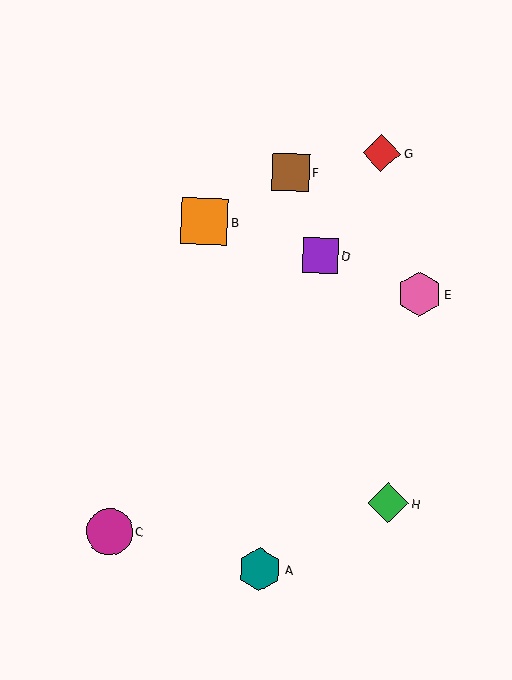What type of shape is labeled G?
Shape G is a red diamond.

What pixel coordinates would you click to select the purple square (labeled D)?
Click at (320, 256) to select the purple square D.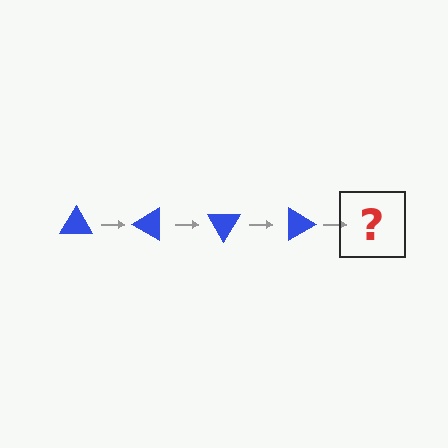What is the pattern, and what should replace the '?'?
The pattern is that the triangle rotates 30 degrees each step. The '?' should be a blue triangle rotated 120 degrees.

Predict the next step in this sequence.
The next step is a blue triangle rotated 120 degrees.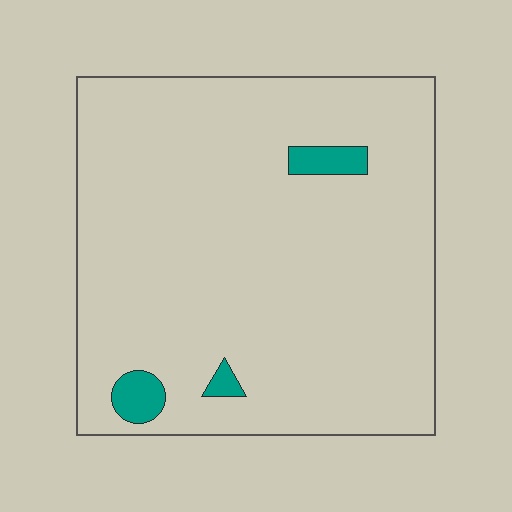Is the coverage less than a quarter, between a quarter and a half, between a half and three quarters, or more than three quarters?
Less than a quarter.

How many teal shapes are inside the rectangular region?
3.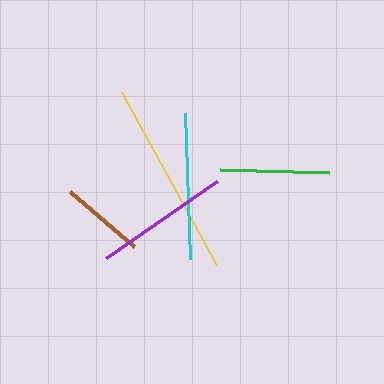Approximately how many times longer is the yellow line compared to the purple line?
The yellow line is approximately 1.5 times the length of the purple line.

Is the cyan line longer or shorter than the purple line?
The cyan line is longer than the purple line.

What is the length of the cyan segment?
The cyan segment is approximately 146 pixels long.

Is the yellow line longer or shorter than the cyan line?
The yellow line is longer than the cyan line.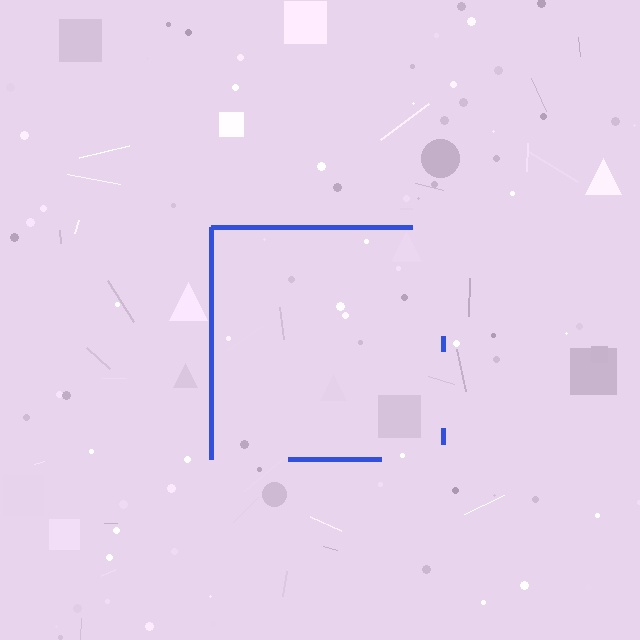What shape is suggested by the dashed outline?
The dashed outline suggests a square.